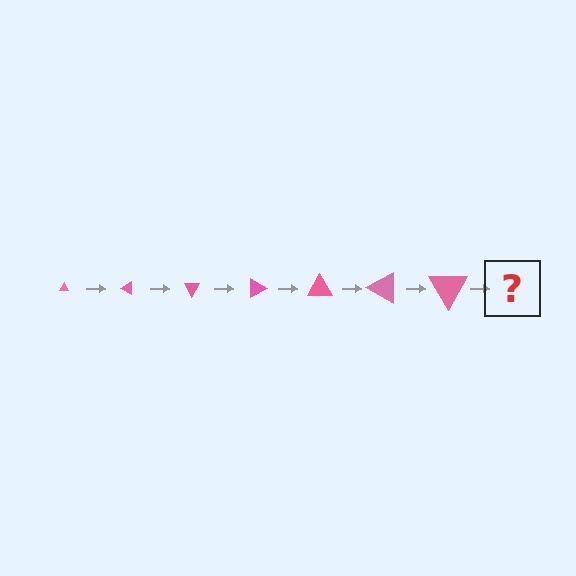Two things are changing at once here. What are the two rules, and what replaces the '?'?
The two rules are that the triangle grows larger each step and it rotates 30 degrees each step. The '?' should be a triangle, larger than the previous one and rotated 210 degrees from the start.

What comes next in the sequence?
The next element should be a triangle, larger than the previous one and rotated 210 degrees from the start.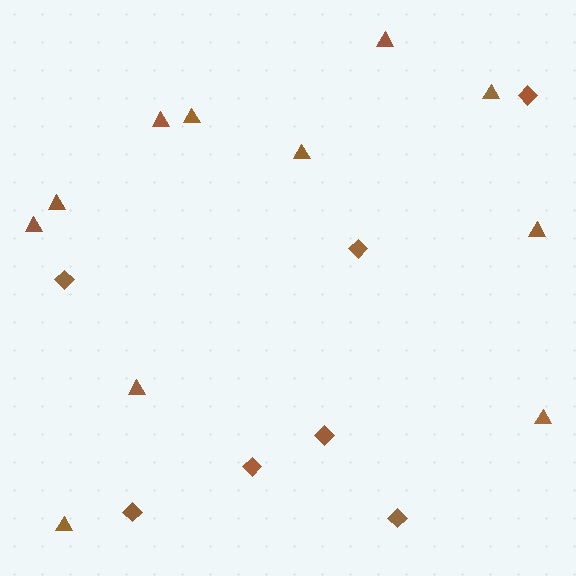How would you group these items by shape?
There are 2 groups: one group of triangles (11) and one group of diamonds (7).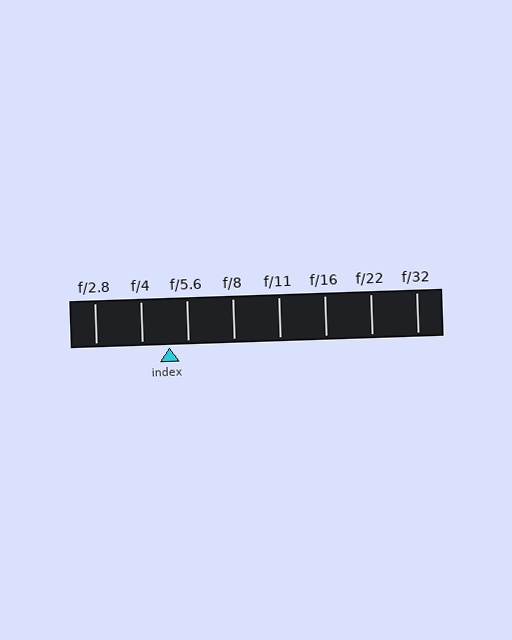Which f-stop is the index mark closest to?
The index mark is closest to f/5.6.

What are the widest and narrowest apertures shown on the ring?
The widest aperture shown is f/2.8 and the narrowest is f/32.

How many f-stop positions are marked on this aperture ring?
There are 8 f-stop positions marked.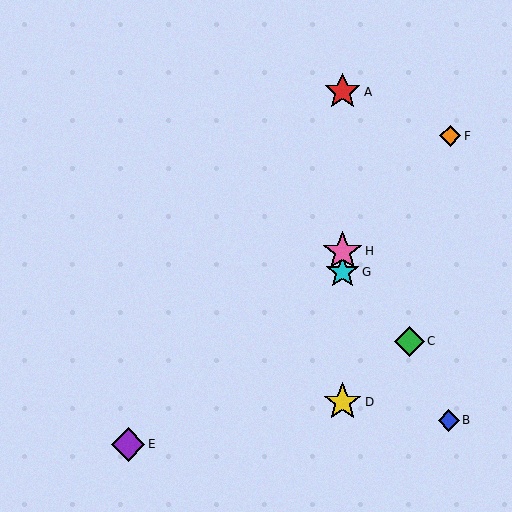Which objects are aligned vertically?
Objects A, D, G, H are aligned vertically.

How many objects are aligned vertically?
4 objects (A, D, G, H) are aligned vertically.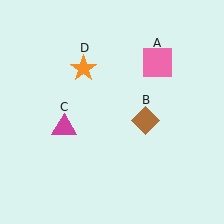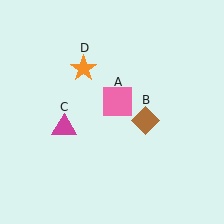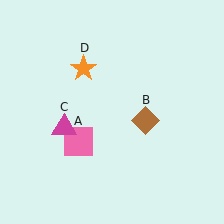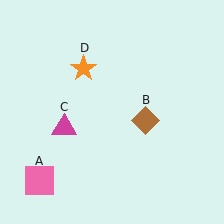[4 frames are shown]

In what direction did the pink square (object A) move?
The pink square (object A) moved down and to the left.